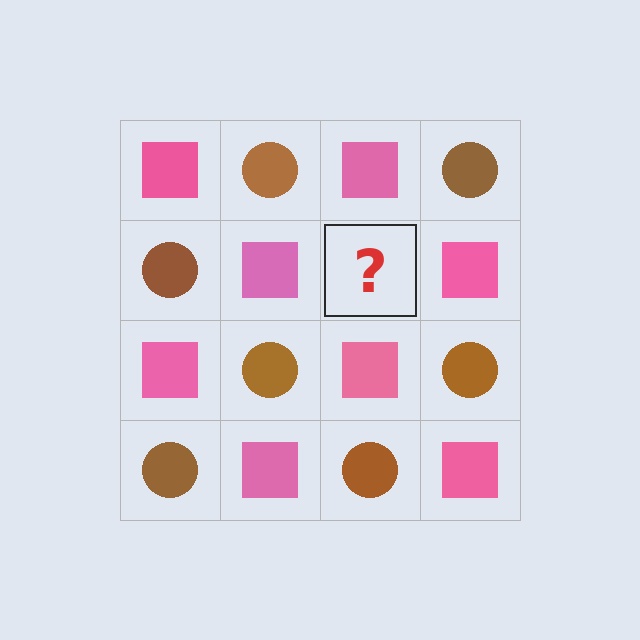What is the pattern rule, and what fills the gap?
The rule is that it alternates pink square and brown circle in a checkerboard pattern. The gap should be filled with a brown circle.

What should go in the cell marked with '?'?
The missing cell should contain a brown circle.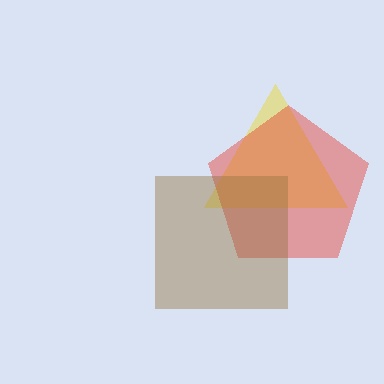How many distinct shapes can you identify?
There are 3 distinct shapes: a yellow triangle, a red pentagon, a brown square.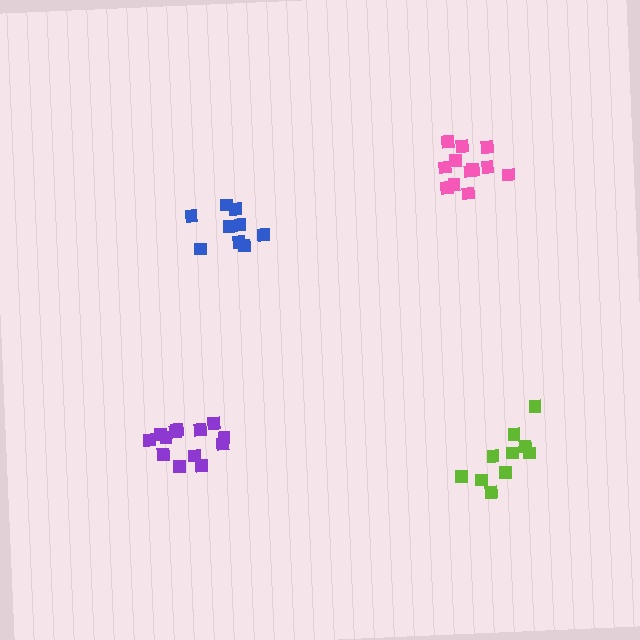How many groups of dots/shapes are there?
There are 4 groups.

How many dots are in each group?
Group 1: 13 dots, Group 2: 12 dots, Group 3: 9 dots, Group 4: 10 dots (44 total).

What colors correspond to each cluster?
The clusters are colored: purple, pink, blue, lime.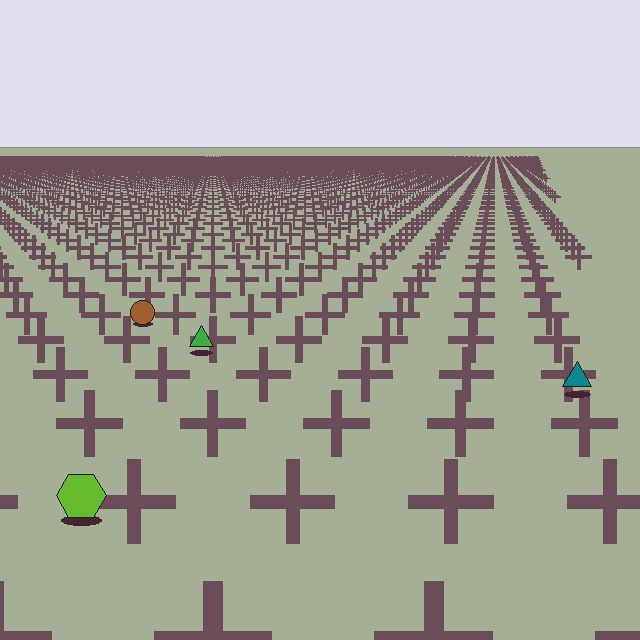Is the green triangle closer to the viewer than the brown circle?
Yes. The green triangle is closer — you can tell from the texture gradient: the ground texture is coarser near it.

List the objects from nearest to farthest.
From nearest to farthest: the lime hexagon, the teal triangle, the green triangle, the brown circle.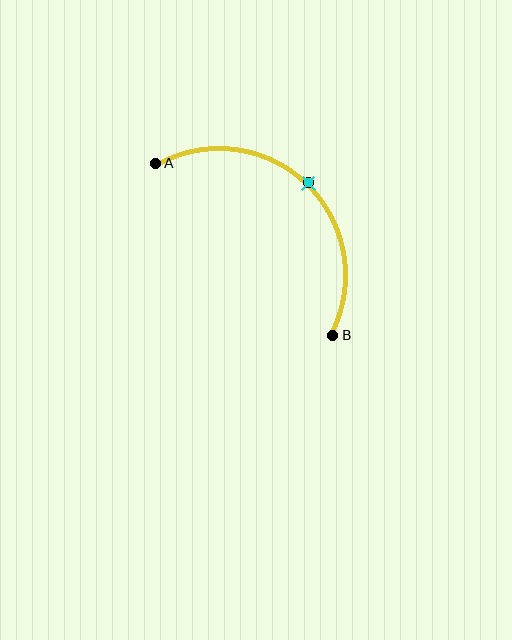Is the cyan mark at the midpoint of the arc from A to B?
Yes. The cyan mark lies on the arc at equal arc-length from both A and B — it is the arc midpoint.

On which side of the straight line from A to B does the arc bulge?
The arc bulges above and to the right of the straight line connecting A and B.